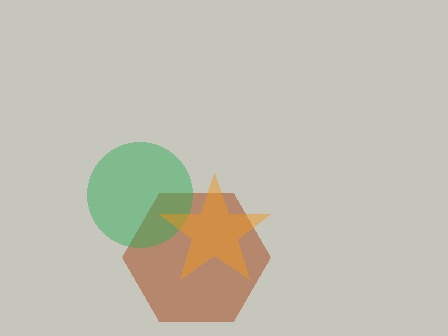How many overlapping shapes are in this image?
There are 3 overlapping shapes in the image.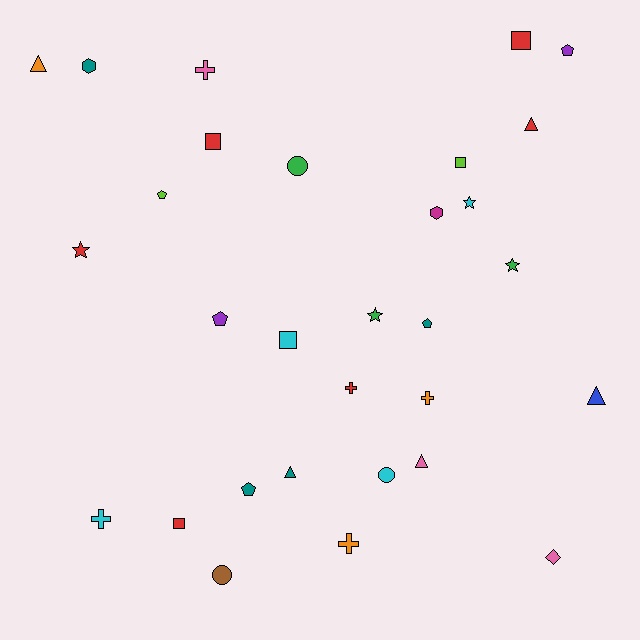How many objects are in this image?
There are 30 objects.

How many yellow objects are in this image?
There are no yellow objects.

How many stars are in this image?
There are 4 stars.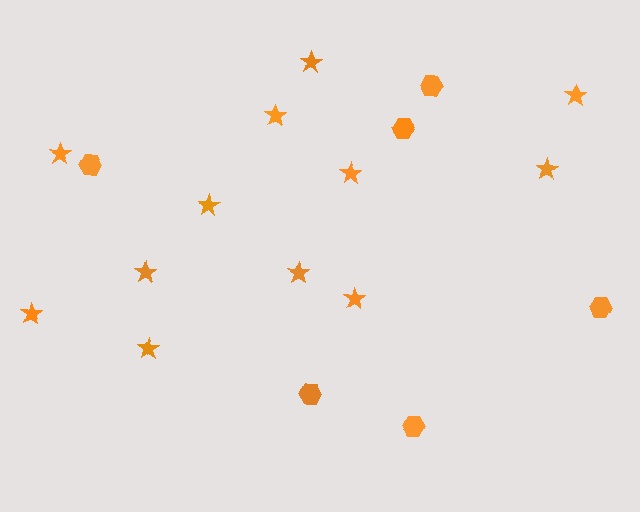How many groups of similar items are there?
There are 2 groups: one group of hexagons (6) and one group of stars (12).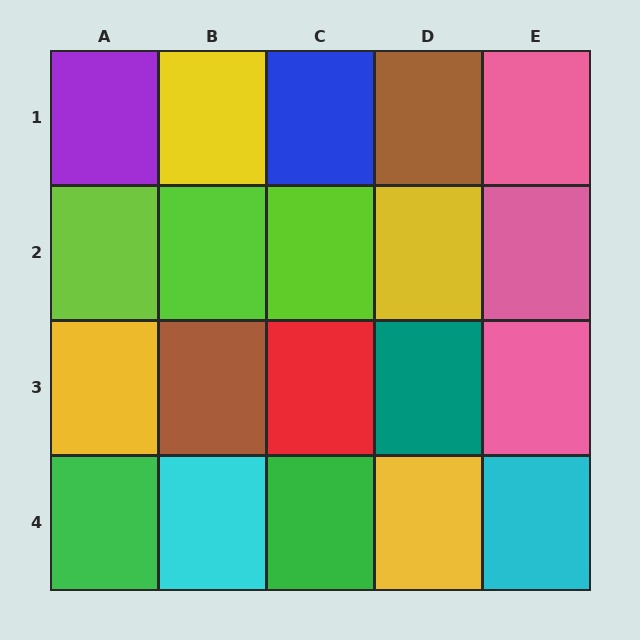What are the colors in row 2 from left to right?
Lime, lime, lime, yellow, pink.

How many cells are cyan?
2 cells are cyan.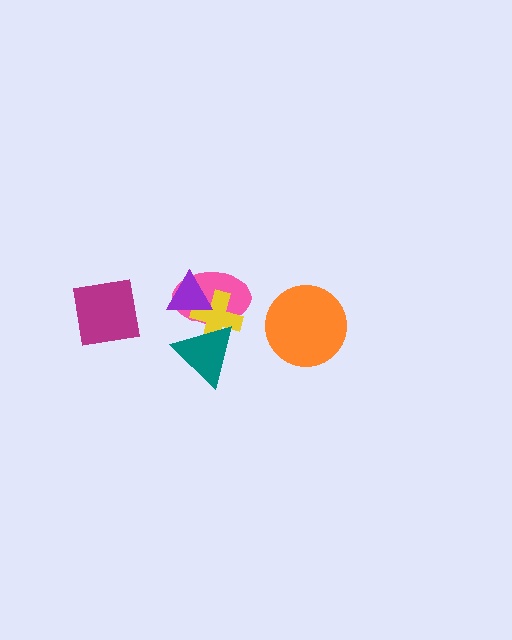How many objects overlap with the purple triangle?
2 objects overlap with the purple triangle.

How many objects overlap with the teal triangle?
2 objects overlap with the teal triangle.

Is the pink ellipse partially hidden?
Yes, it is partially covered by another shape.